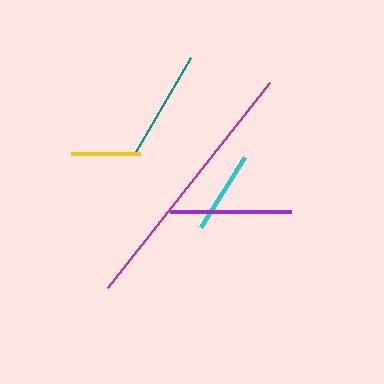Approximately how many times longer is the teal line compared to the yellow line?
The teal line is approximately 1.6 times the length of the yellow line.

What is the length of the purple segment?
The purple segment is approximately 120 pixels long.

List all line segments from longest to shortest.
From longest to shortest: magenta, purple, teal, cyan, yellow.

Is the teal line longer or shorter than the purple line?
The purple line is longer than the teal line.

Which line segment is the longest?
The magenta line is the longest at approximately 262 pixels.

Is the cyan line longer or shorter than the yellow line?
The cyan line is longer than the yellow line.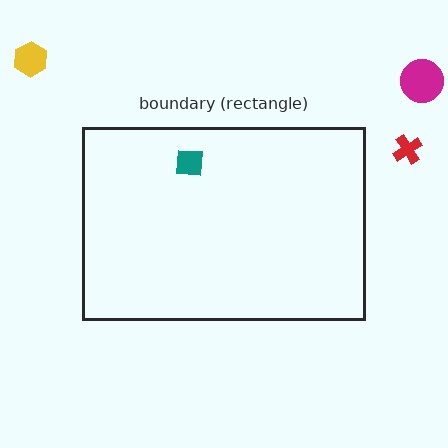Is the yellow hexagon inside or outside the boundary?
Outside.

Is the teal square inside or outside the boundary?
Inside.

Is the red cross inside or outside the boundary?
Outside.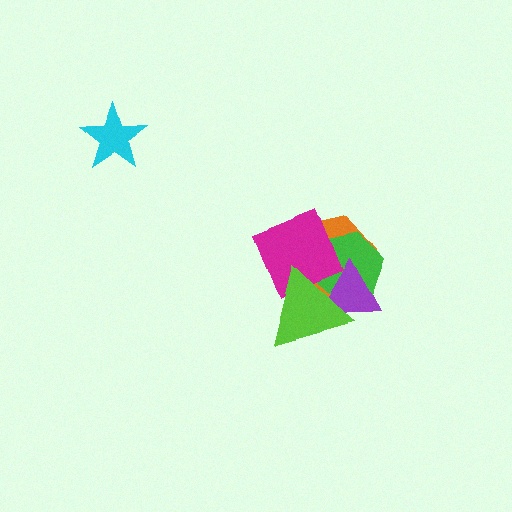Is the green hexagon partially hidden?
Yes, it is partially covered by another shape.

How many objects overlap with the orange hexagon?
4 objects overlap with the orange hexagon.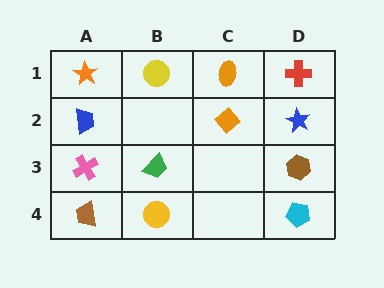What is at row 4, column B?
A yellow circle.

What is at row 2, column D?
A blue star.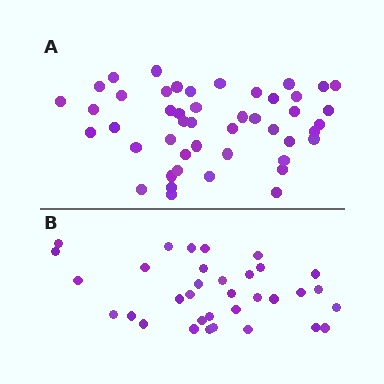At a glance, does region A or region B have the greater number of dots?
Region A (the top region) has more dots.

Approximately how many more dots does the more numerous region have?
Region A has approximately 15 more dots than region B.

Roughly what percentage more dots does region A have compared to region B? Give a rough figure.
About 40% more.